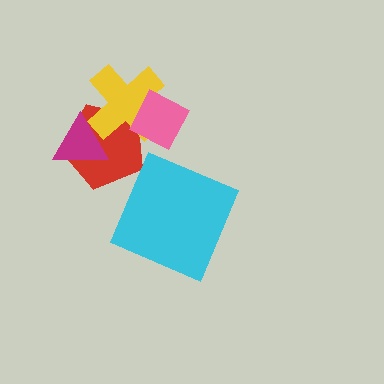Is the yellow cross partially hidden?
Yes, it is partially covered by another shape.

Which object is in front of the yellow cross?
The pink diamond is in front of the yellow cross.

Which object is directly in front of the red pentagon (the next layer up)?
The magenta triangle is directly in front of the red pentagon.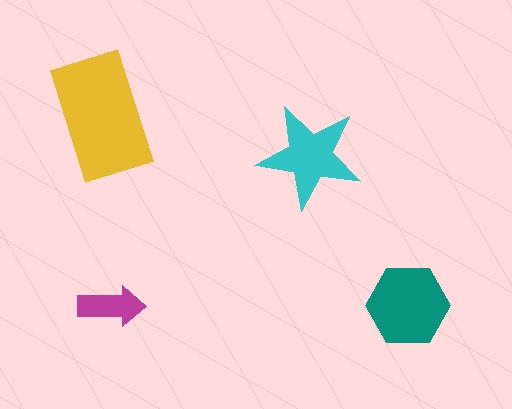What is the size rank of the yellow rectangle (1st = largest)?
1st.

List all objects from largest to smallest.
The yellow rectangle, the teal hexagon, the cyan star, the magenta arrow.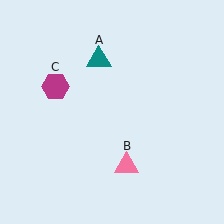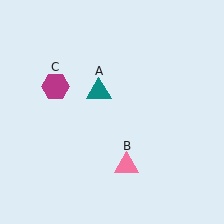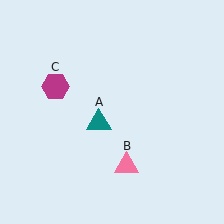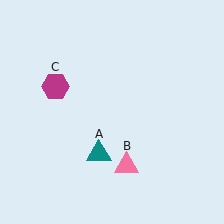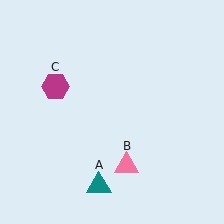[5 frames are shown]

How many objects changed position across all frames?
1 object changed position: teal triangle (object A).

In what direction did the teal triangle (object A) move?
The teal triangle (object A) moved down.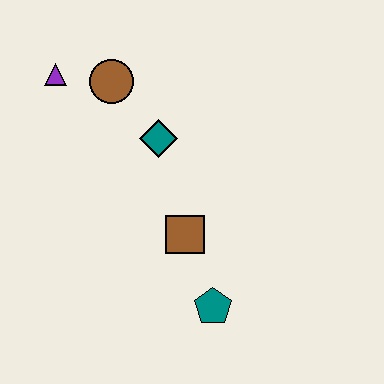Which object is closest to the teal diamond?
The brown circle is closest to the teal diamond.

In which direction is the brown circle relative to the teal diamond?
The brown circle is above the teal diamond.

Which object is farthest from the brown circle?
The teal pentagon is farthest from the brown circle.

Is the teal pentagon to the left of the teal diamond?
No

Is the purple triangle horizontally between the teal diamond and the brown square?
No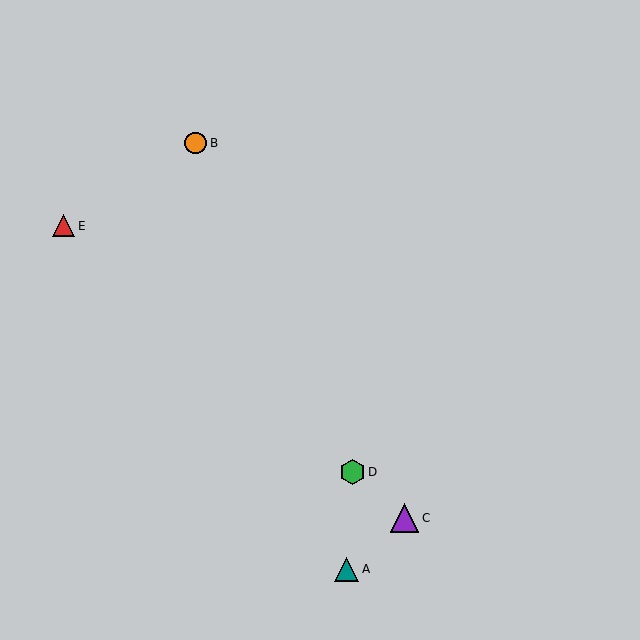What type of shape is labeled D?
Shape D is a green hexagon.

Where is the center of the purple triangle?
The center of the purple triangle is at (404, 518).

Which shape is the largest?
The purple triangle (labeled C) is the largest.